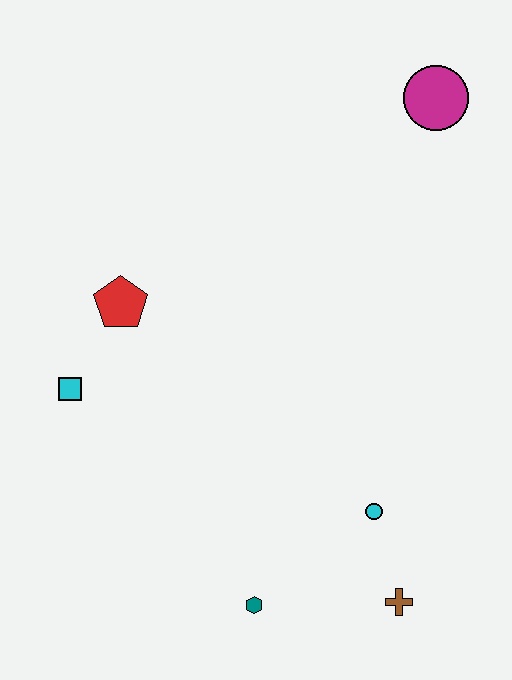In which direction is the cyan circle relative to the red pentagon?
The cyan circle is to the right of the red pentagon.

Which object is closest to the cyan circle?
The brown cross is closest to the cyan circle.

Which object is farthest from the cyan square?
The magenta circle is farthest from the cyan square.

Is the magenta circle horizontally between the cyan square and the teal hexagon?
No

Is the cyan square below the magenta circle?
Yes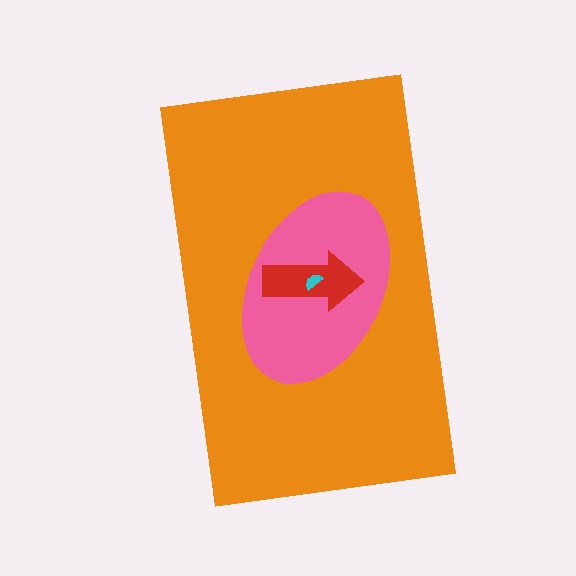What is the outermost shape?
The orange rectangle.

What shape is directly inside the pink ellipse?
The red arrow.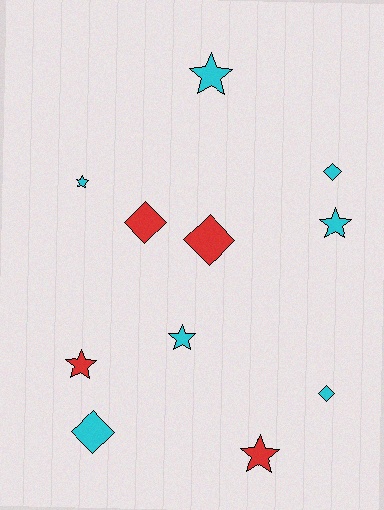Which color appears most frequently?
Cyan, with 7 objects.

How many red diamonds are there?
There are 2 red diamonds.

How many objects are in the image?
There are 11 objects.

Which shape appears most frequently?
Star, with 6 objects.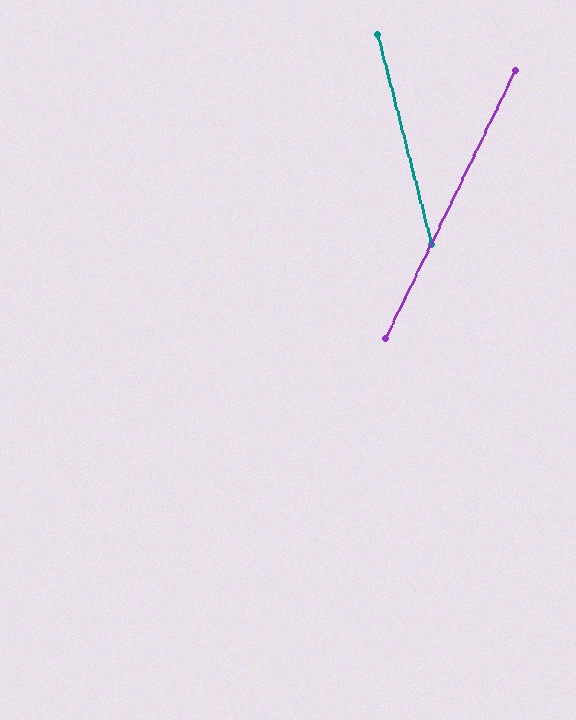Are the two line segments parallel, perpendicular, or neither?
Neither parallel nor perpendicular — they differ by about 40°.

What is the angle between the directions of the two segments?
Approximately 40 degrees.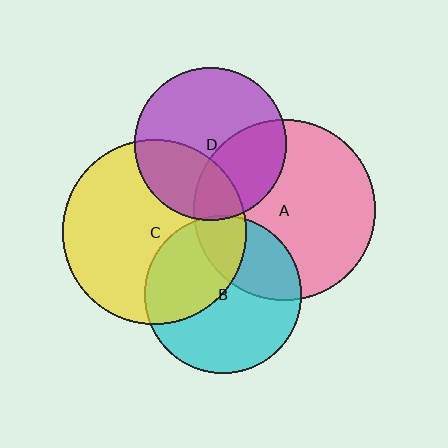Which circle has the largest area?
Circle C (yellow).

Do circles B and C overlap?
Yes.